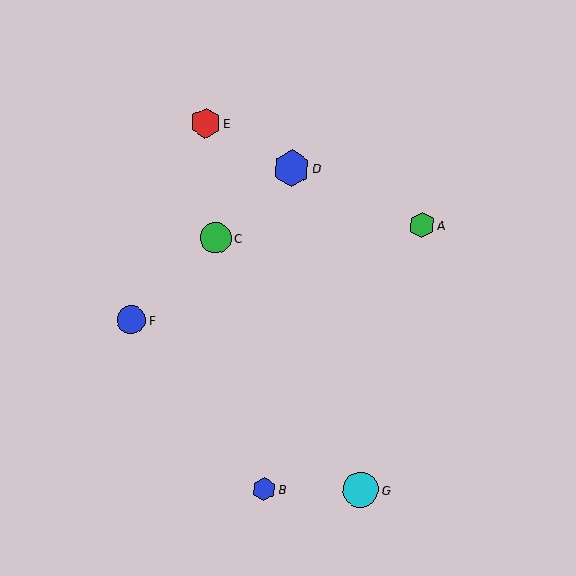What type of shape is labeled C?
Shape C is a green circle.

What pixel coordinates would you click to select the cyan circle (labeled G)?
Click at (361, 490) to select the cyan circle G.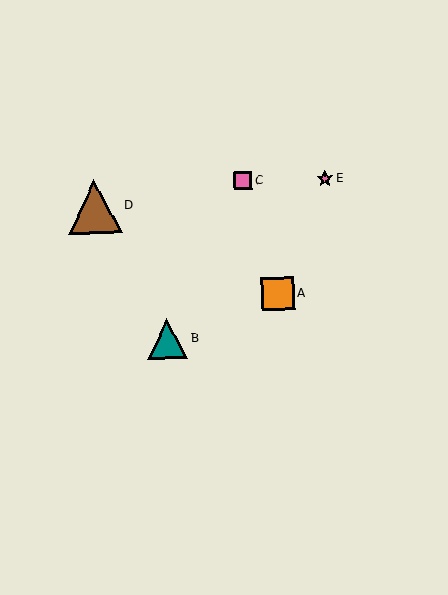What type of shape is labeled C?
Shape C is a pink square.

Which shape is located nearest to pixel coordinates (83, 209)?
The brown triangle (labeled D) at (94, 207) is nearest to that location.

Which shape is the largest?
The brown triangle (labeled D) is the largest.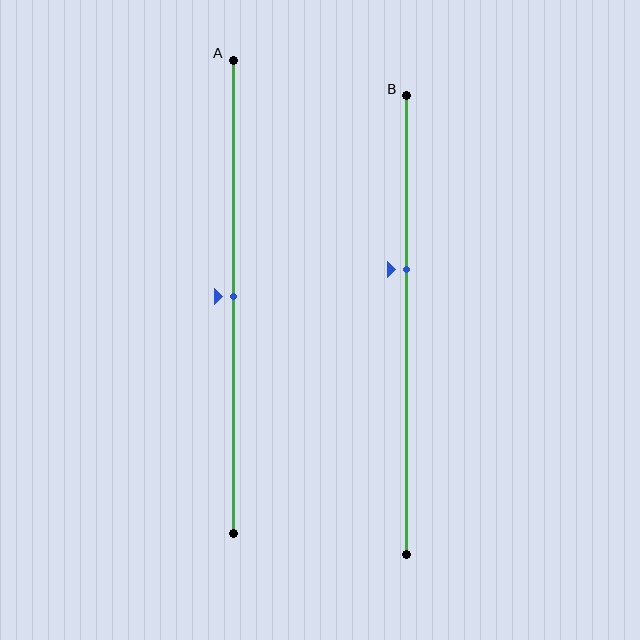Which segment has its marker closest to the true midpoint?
Segment A has its marker closest to the true midpoint.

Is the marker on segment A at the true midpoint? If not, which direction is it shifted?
Yes, the marker on segment A is at the true midpoint.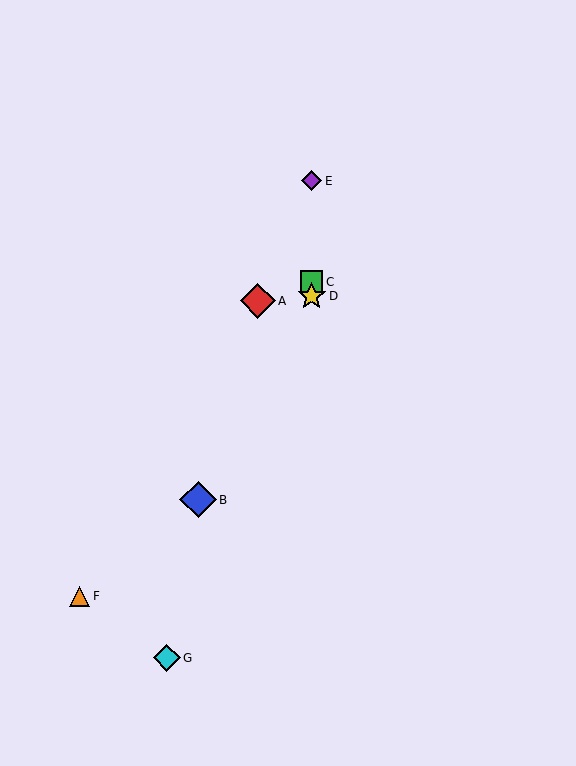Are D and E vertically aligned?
Yes, both are at x≈312.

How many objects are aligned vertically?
3 objects (C, D, E) are aligned vertically.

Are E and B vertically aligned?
No, E is at x≈312 and B is at x≈198.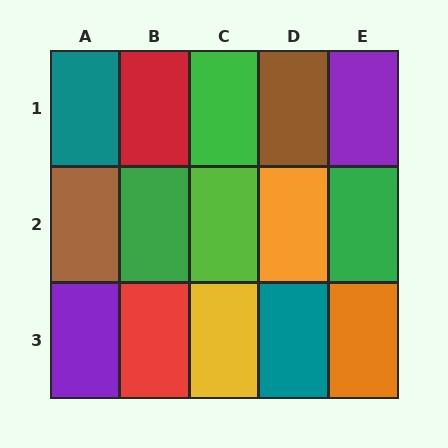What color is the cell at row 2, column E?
Green.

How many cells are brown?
2 cells are brown.